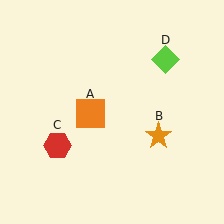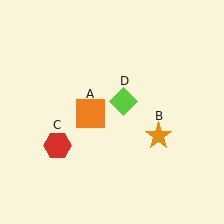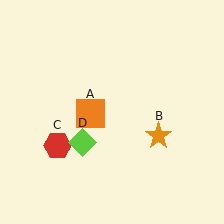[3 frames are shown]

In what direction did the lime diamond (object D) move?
The lime diamond (object D) moved down and to the left.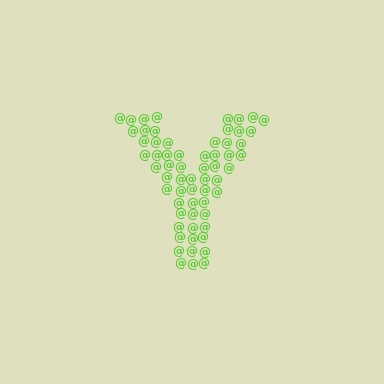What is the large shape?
The large shape is the letter Y.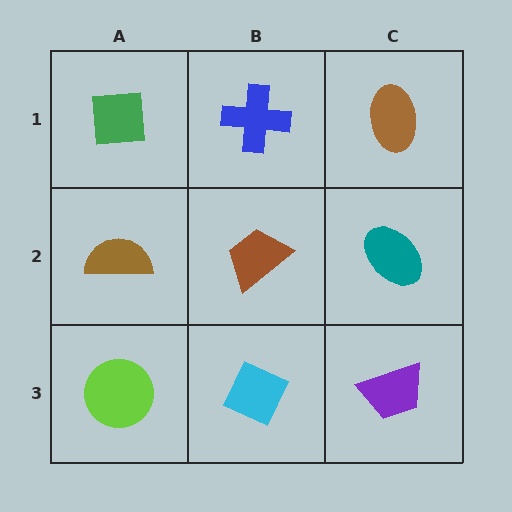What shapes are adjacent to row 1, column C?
A teal ellipse (row 2, column C), a blue cross (row 1, column B).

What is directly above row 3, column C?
A teal ellipse.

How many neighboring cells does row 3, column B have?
3.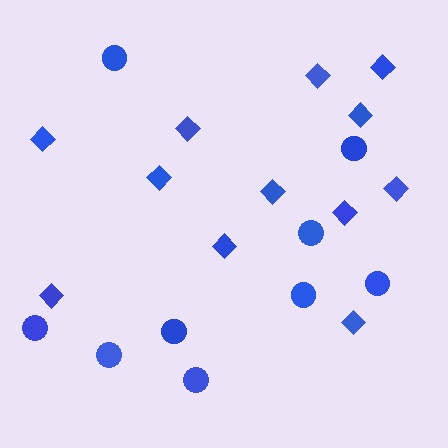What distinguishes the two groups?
There are 2 groups: one group of circles (9) and one group of diamonds (12).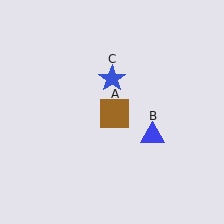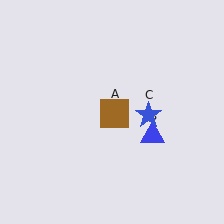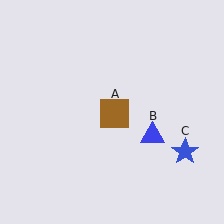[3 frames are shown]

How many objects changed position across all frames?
1 object changed position: blue star (object C).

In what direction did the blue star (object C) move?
The blue star (object C) moved down and to the right.